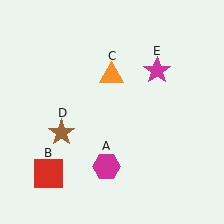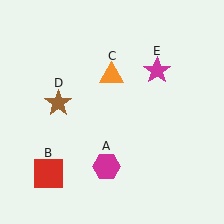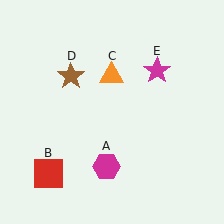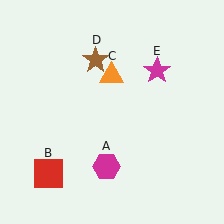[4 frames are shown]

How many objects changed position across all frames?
1 object changed position: brown star (object D).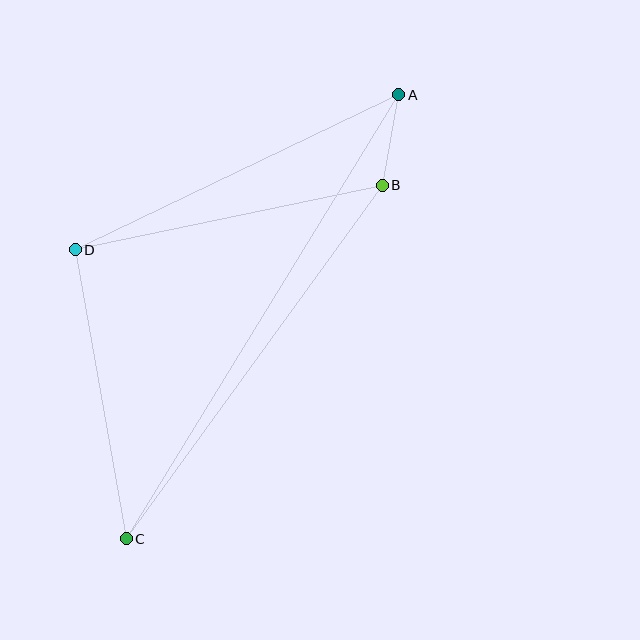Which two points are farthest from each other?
Points A and C are farthest from each other.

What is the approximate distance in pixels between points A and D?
The distance between A and D is approximately 359 pixels.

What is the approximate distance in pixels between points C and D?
The distance between C and D is approximately 294 pixels.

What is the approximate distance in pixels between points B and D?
The distance between B and D is approximately 314 pixels.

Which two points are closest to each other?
Points A and B are closest to each other.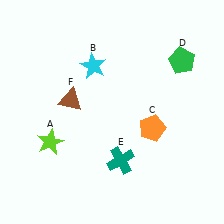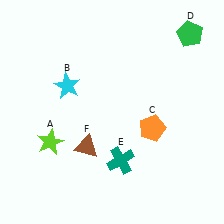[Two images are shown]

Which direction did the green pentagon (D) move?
The green pentagon (D) moved up.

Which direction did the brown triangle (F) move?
The brown triangle (F) moved down.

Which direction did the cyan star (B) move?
The cyan star (B) moved left.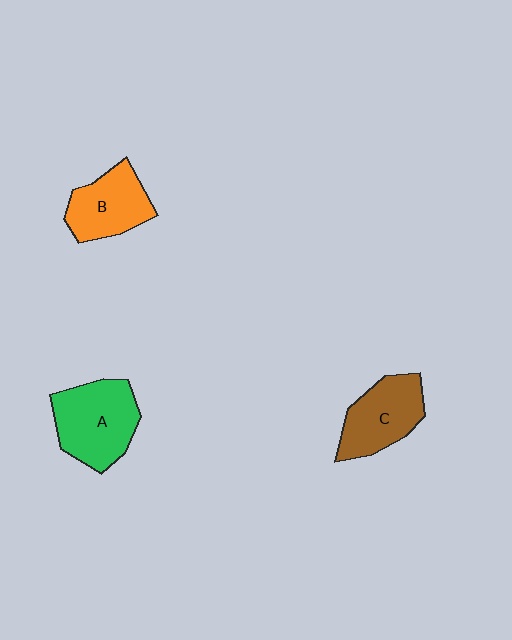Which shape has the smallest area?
Shape B (orange).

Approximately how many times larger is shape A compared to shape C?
Approximately 1.2 times.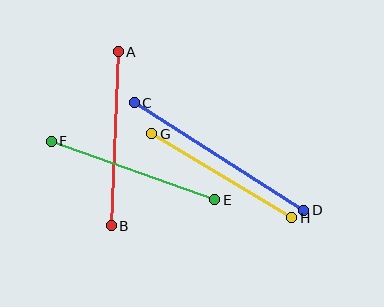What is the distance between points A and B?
The distance is approximately 174 pixels.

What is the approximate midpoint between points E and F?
The midpoint is at approximately (133, 171) pixels.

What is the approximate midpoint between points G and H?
The midpoint is at approximately (222, 176) pixels.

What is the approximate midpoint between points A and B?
The midpoint is at approximately (115, 139) pixels.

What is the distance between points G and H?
The distance is approximately 163 pixels.